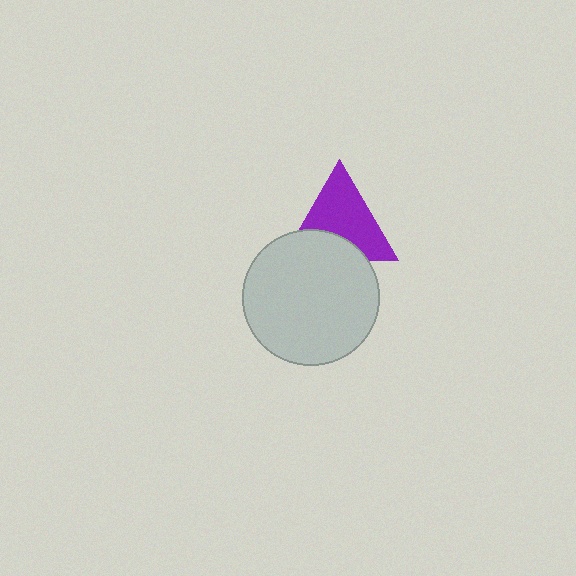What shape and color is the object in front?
The object in front is a light gray circle.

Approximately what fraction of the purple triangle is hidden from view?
Roughly 33% of the purple triangle is hidden behind the light gray circle.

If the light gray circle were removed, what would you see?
You would see the complete purple triangle.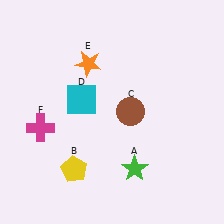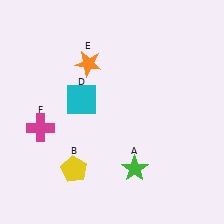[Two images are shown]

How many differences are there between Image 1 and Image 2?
There is 1 difference between the two images.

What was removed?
The brown circle (C) was removed in Image 2.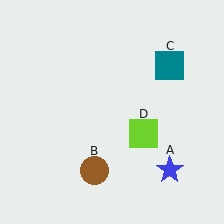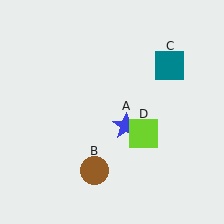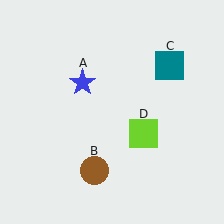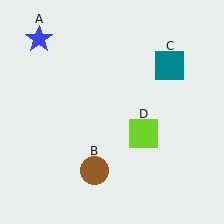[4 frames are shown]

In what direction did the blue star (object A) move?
The blue star (object A) moved up and to the left.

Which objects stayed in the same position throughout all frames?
Brown circle (object B) and teal square (object C) and lime square (object D) remained stationary.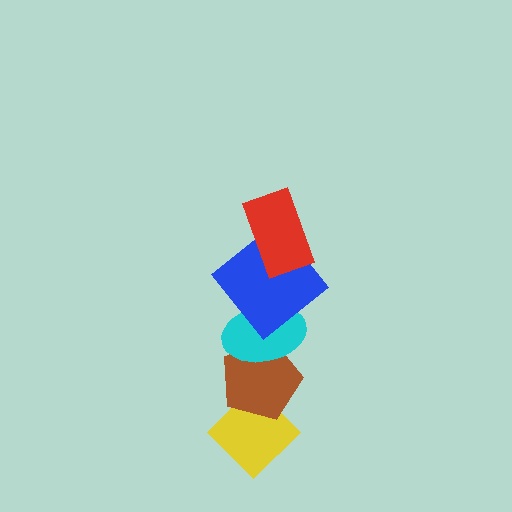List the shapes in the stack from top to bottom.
From top to bottom: the red rectangle, the blue diamond, the cyan ellipse, the brown pentagon, the yellow diamond.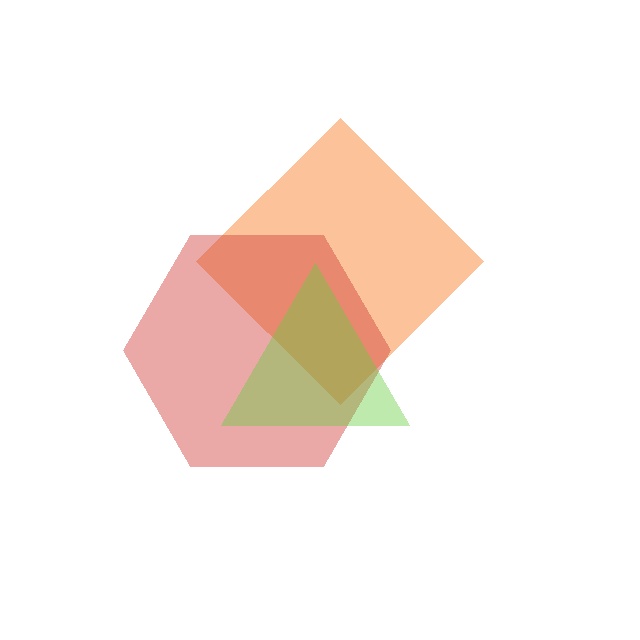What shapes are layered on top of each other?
The layered shapes are: an orange diamond, a red hexagon, a lime triangle.